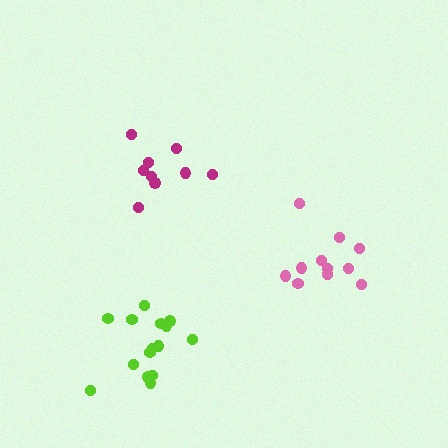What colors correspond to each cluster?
The clusters are colored: magenta, lime, pink.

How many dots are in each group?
Group 1: 9 dots, Group 2: 15 dots, Group 3: 11 dots (35 total).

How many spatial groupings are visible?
There are 3 spatial groupings.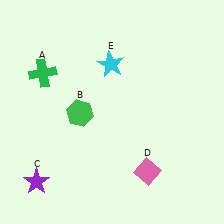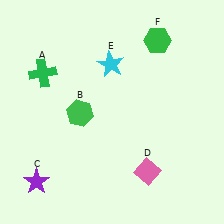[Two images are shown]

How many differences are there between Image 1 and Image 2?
There is 1 difference between the two images.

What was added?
A green hexagon (F) was added in Image 2.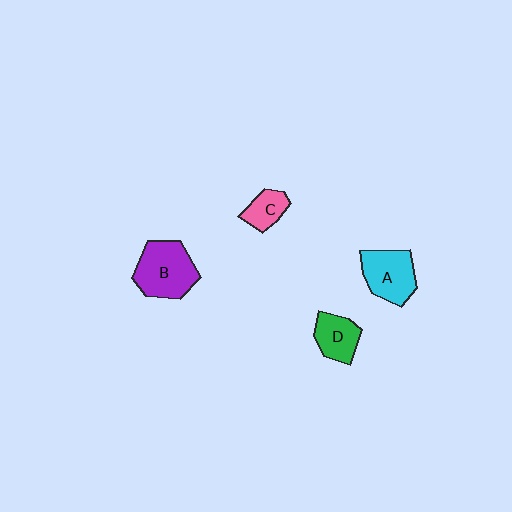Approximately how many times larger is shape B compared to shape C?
Approximately 2.2 times.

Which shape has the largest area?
Shape B (purple).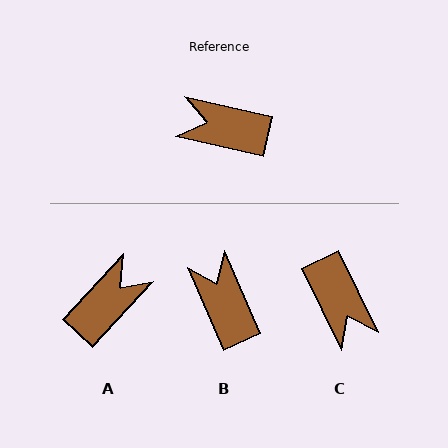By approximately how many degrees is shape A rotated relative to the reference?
Approximately 120 degrees clockwise.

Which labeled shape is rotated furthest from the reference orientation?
C, about 129 degrees away.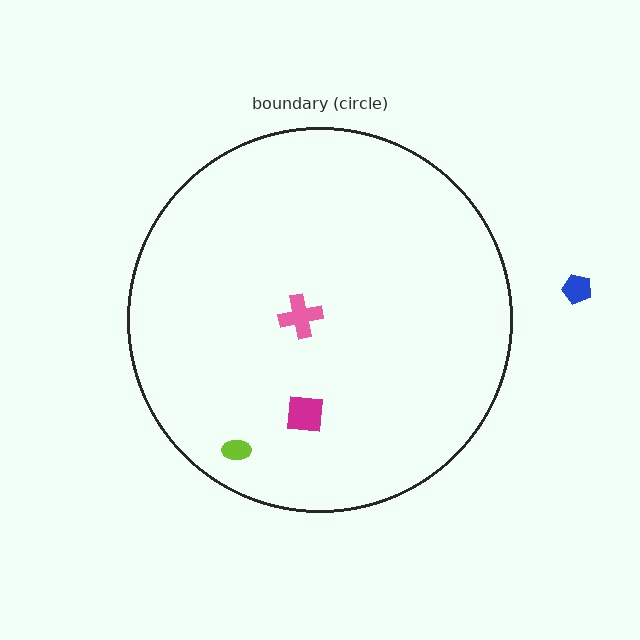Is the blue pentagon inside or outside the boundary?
Outside.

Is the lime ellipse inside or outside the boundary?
Inside.